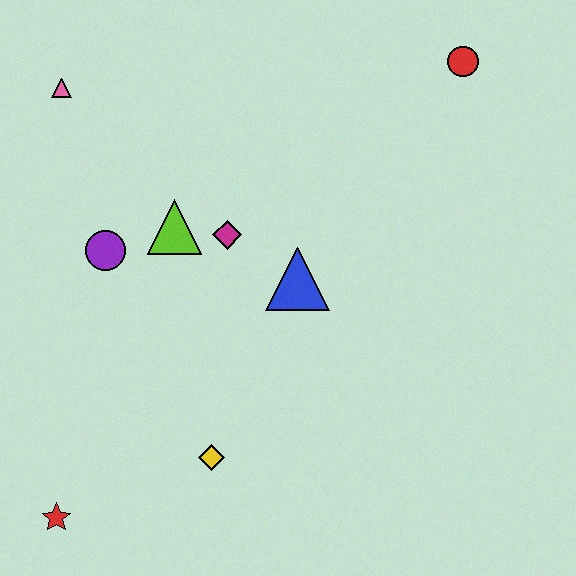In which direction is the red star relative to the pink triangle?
The red star is below the pink triangle.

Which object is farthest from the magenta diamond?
The red star is farthest from the magenta diamond.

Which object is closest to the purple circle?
The lime triangle is closest to the purple circle.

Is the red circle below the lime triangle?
No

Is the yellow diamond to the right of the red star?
Yes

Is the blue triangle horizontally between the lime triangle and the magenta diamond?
No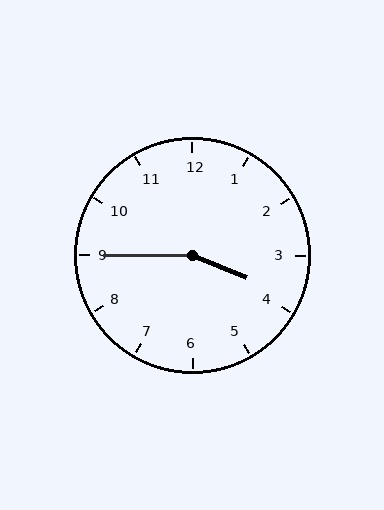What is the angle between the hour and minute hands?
Approximately 158 degrees.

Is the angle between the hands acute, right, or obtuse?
It is obtuse.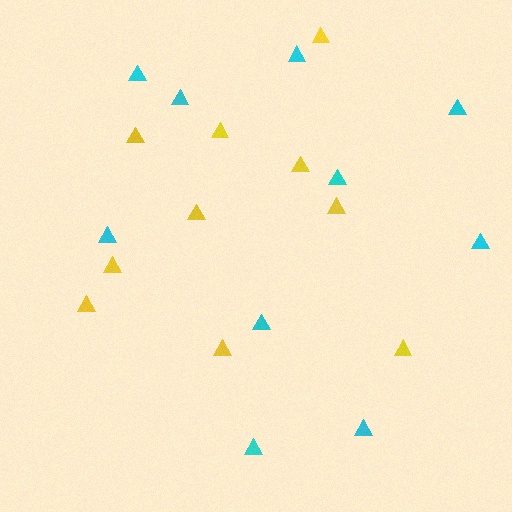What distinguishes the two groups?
There are 2 groups: one group of yellow triangles (10) and one group of cyan triangles (10).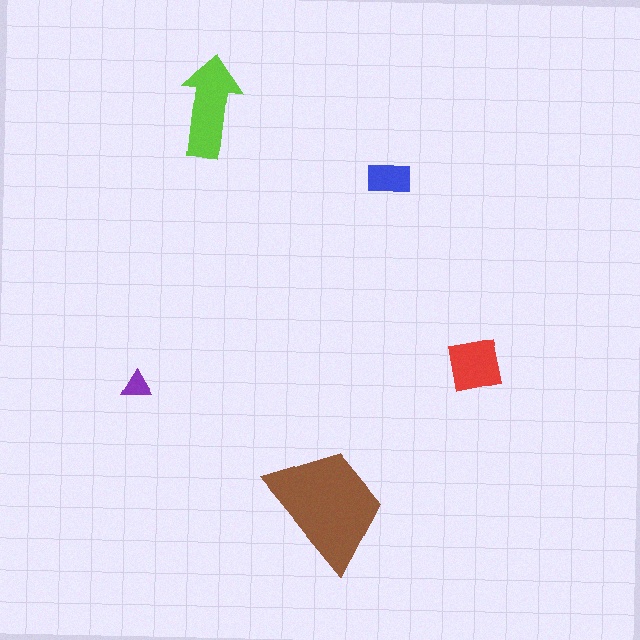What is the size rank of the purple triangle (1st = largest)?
5th.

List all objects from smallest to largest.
The purple triangle, the blue rectangle, the red square, the lime arrow, the brown trapezoid.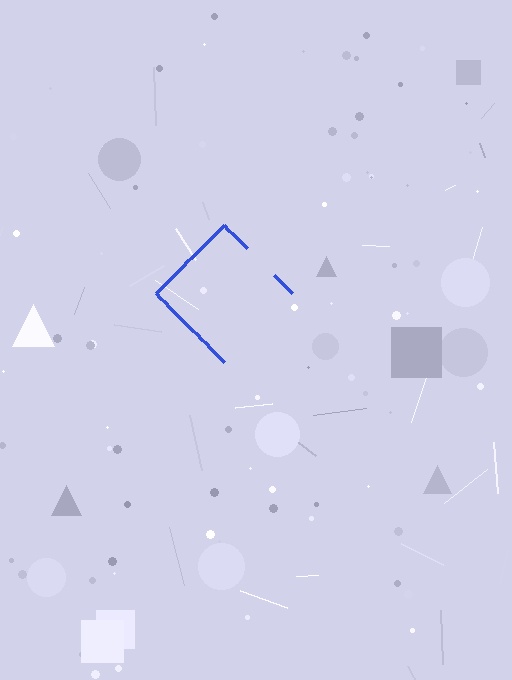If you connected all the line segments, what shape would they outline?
They would outline a diamond.